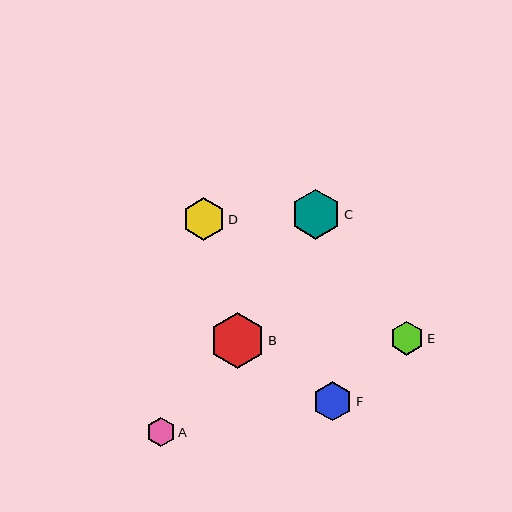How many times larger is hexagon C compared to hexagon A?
Hexagon C is approximately 1.8 times the size of hexagon A.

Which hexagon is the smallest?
Hexagon A is the smallest with a size of approximately 28 pixels.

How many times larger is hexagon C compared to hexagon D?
Hexagon C is approximately 1.2 times the size of hexagon D.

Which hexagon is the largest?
Hexagon B is the largest with a size of approximately 56 pixels.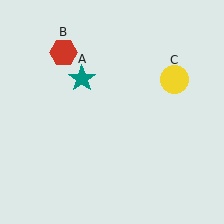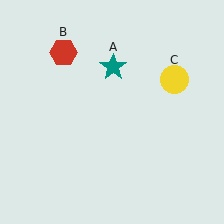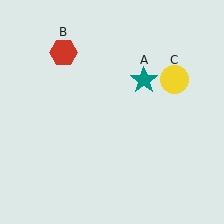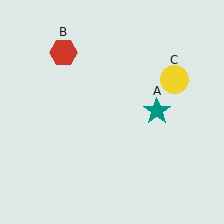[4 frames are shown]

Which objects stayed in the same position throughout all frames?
Red hexagon (object B) and yellow circle (object C) remained stationary.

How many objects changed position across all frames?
1 object changed position: teal star (object A).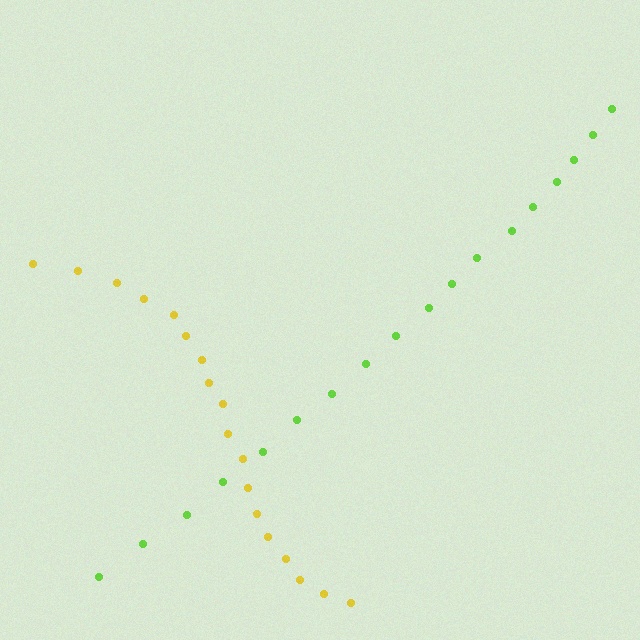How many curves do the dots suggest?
There are 2 distinct paths.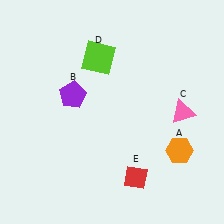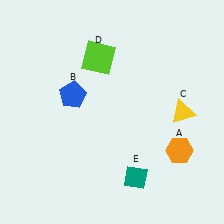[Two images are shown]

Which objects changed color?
B changed from purple to blue. C changed from pink to yellow. E changed from red to teal.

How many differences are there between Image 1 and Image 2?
There are 3 differences between the two images.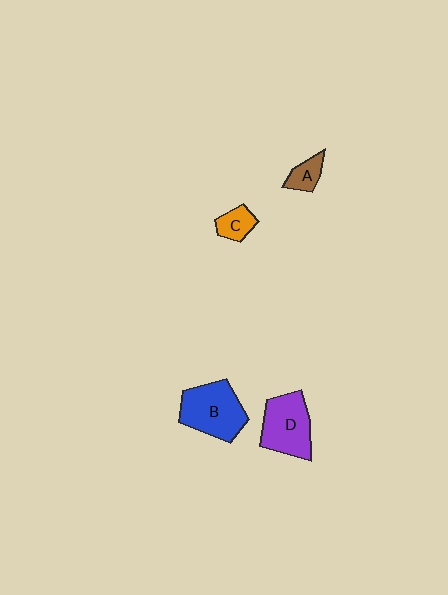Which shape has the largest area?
Shape B (blue).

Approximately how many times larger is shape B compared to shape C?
Approximately 2.8 times.